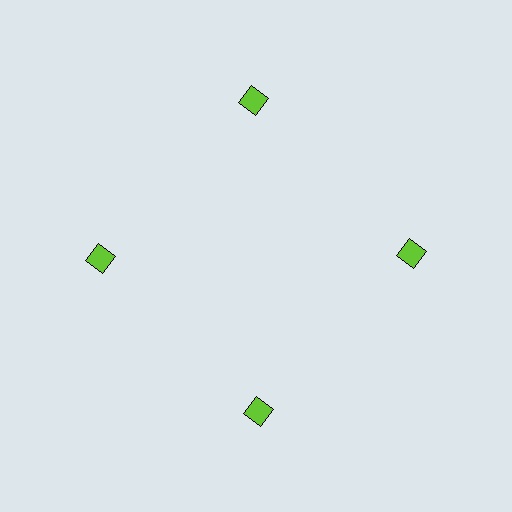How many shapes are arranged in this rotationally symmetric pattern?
There are 4 shapes, arranged in 4 groups of 1.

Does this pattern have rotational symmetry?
Yes, this pattern has 4-fold rotational symmetry. It looks the same after rotating 90 degrees around the center.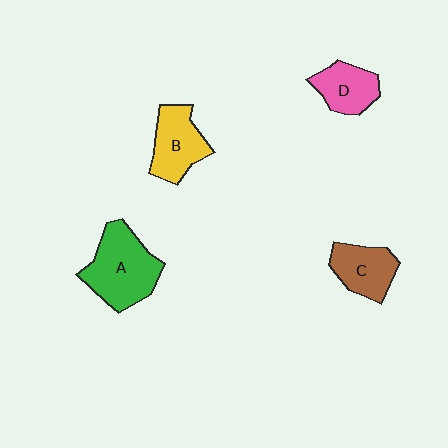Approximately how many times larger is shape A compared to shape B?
Approximately 1.4 times.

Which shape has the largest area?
Shape A (green).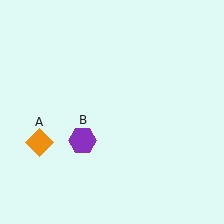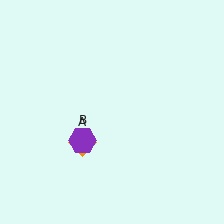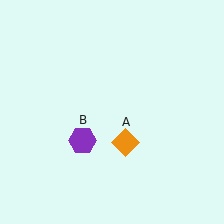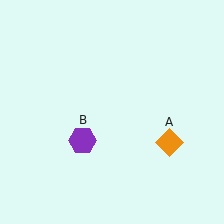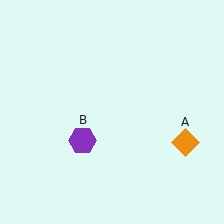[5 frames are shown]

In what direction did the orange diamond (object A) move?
The orange diamond (object A) moved right.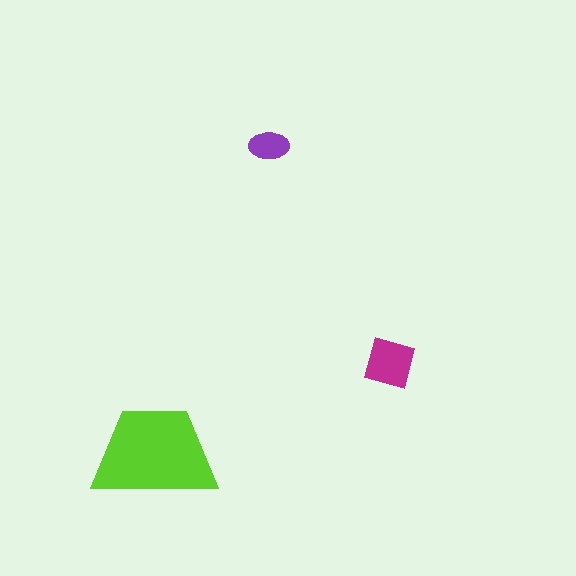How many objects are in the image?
There are 3 objects in the image.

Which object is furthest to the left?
The lime trapezoid is leftmost.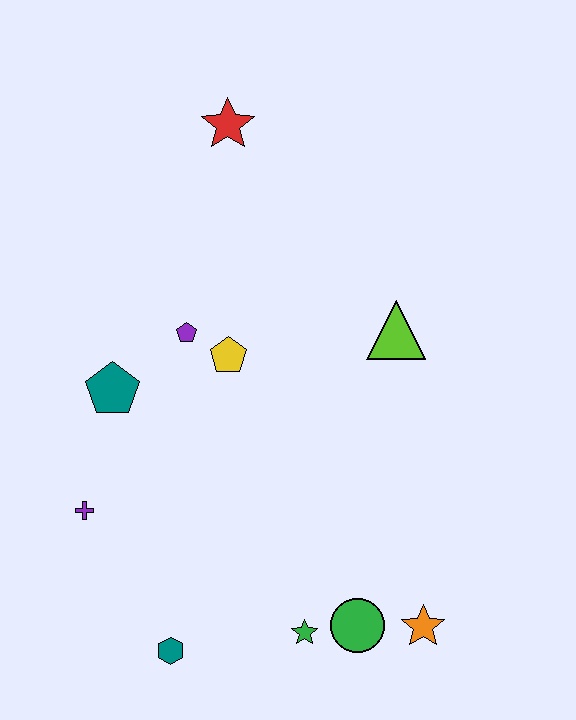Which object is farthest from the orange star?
The red star is farthest from the orange star.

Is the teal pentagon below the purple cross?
No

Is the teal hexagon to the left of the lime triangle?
Yes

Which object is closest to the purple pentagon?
The yellow pentagon is closest to the purple pentagon.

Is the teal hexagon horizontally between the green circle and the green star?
No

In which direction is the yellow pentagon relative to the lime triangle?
The yellow pentagon is to the left of the lime triangle.